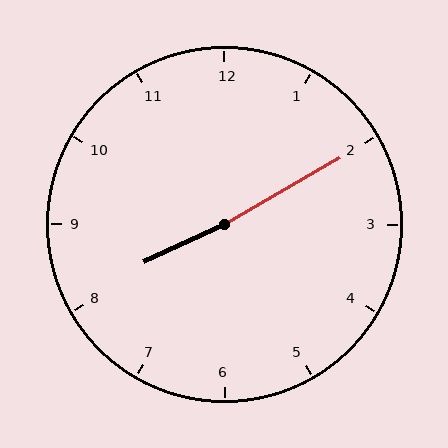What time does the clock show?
8:10.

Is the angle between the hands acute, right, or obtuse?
It is obtuse.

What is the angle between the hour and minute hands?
Approximately 175 degrees.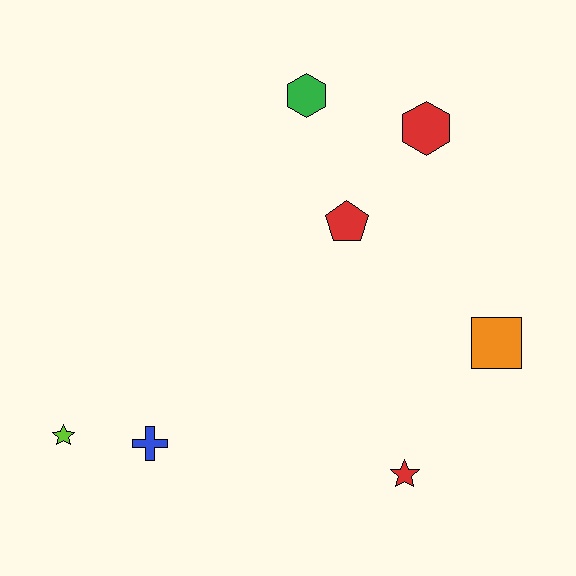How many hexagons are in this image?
There are 2 hexagons.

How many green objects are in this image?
There is 1 green object.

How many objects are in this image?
There are 7 objects.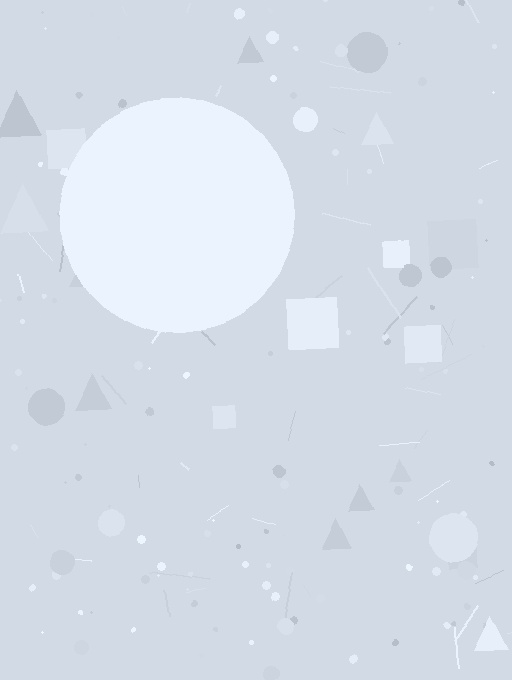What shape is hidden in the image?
A circle is hidden in the image.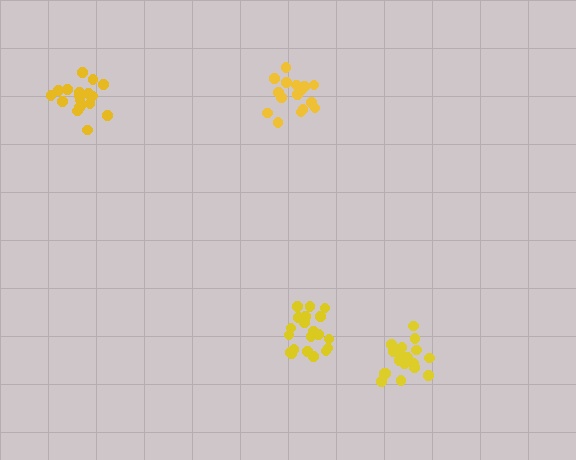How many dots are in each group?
Group 1: 21 dots, Group 2: 16 dots, Group 3: 21 dots, Group 4: 18 dots (76 total).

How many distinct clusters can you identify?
There are 4 distinct clusters.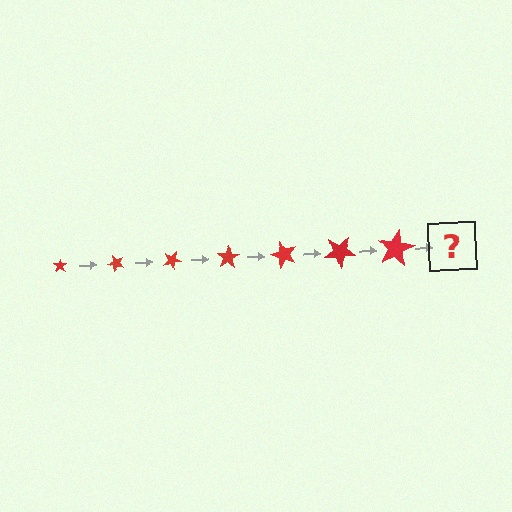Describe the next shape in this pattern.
It should be a star, larger than the previous one and rotated 350 degrees from the start.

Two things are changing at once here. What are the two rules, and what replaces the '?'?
The two rules are that the star grows larger each step and it rotates 50 degrees each step. The '?' should be a star, larger than the previous one and rotated 350 degrees from the start.